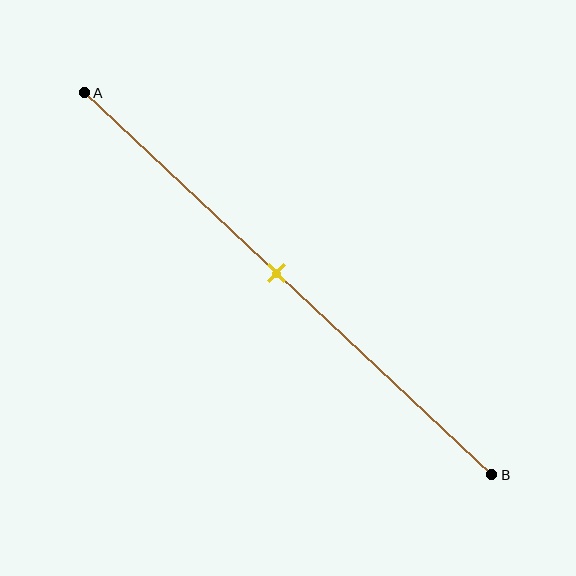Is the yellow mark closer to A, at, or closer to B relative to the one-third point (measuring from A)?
The yellow mark is closer to point B than the one-third point of segment AB.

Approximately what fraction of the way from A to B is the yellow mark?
The yellow mark is approximately 45% of the way from A to B.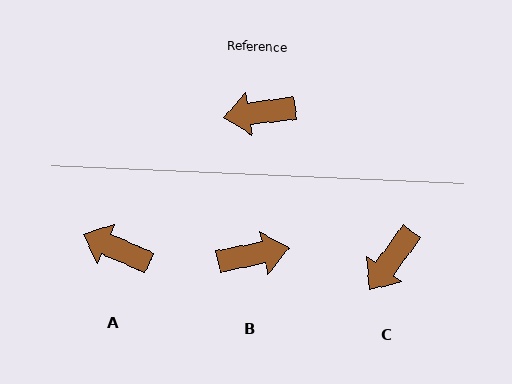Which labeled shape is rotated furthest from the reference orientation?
B, about 177 degrees away.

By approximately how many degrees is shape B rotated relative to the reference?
Approximately 177 degrees clockwise.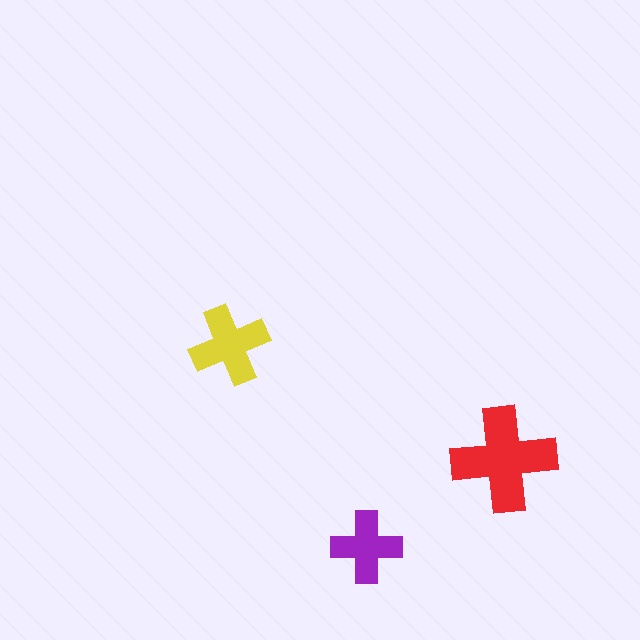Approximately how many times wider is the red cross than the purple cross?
About 1.5 times wider.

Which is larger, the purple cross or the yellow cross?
The yellow one.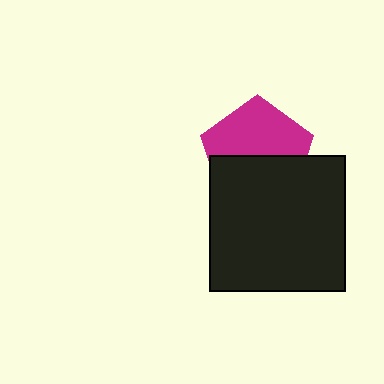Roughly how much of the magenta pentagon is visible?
About half of it is visible (roughly 53%).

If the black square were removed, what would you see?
You would see the complete magenta pentagon.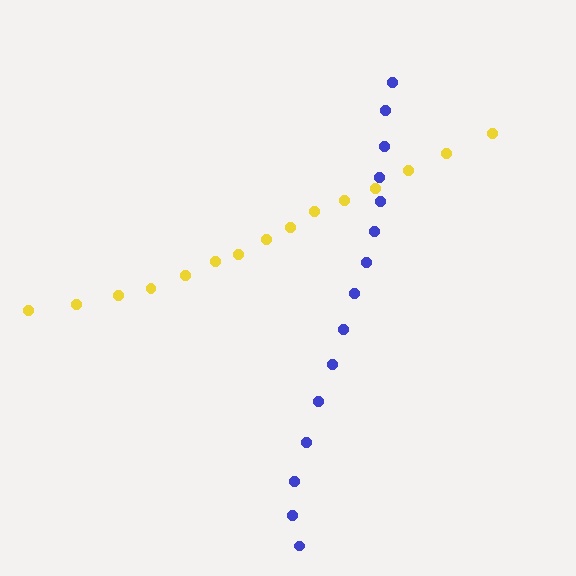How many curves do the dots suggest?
There are 2 distinct paths.